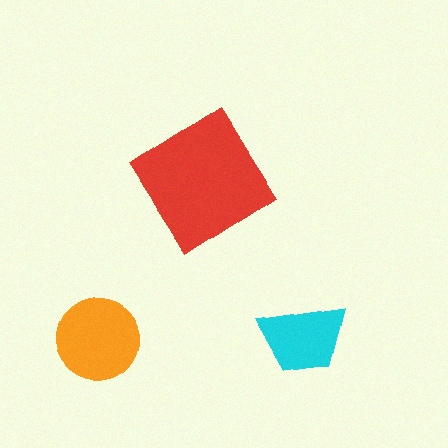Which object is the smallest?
The cyan trapezoid.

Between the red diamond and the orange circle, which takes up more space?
The red diamond.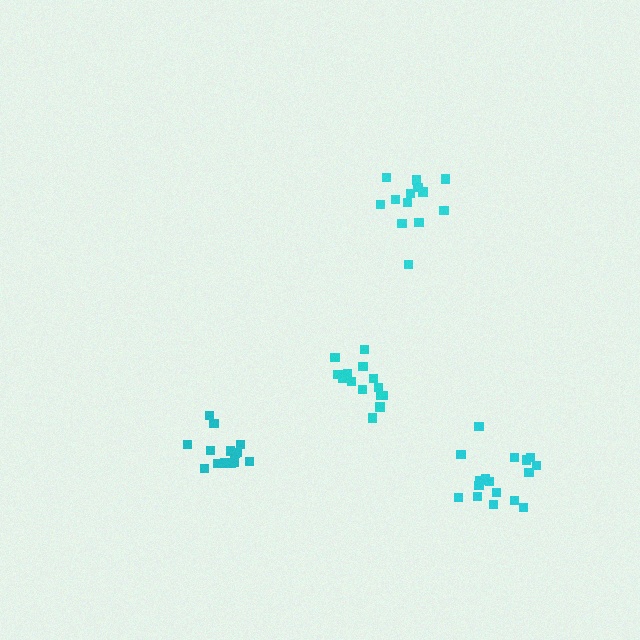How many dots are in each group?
Group 1: 17 dots, Group 2: 14 dots, Group 3: 14 dots, Group 4: 13 dots (58 total).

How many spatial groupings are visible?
There are 4 spatial groupings.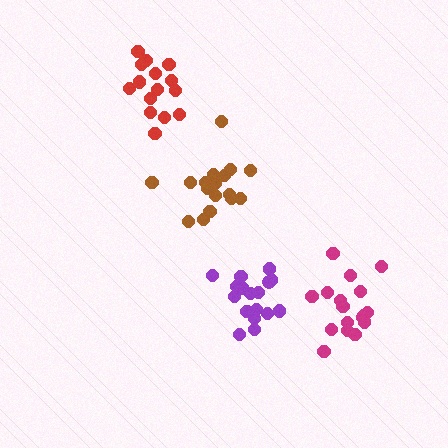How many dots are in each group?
Group 1: 18 dots, Group 2: 15 dots, Group 3: 17 dots, Group 4: 17 dots (67 total).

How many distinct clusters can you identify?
There are 4 distinct clusters.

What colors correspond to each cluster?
The clusters are colored: purple, red, brown, magenta.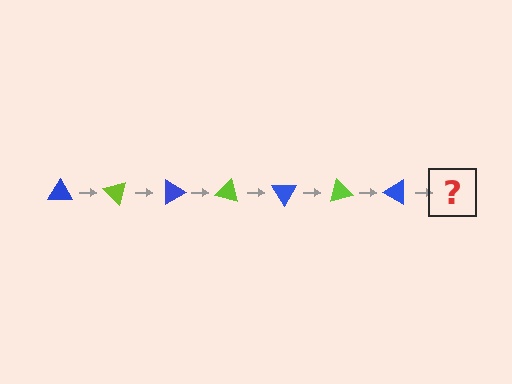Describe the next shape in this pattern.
It should be a lime triangle, rotated 315 degrees from the start.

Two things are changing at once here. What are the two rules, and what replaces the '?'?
The two rules are that it rotates 45 degrees each step and the color cycles through blue and lime. The '?' should be a lime triangle, rotated 315 degrees from the start.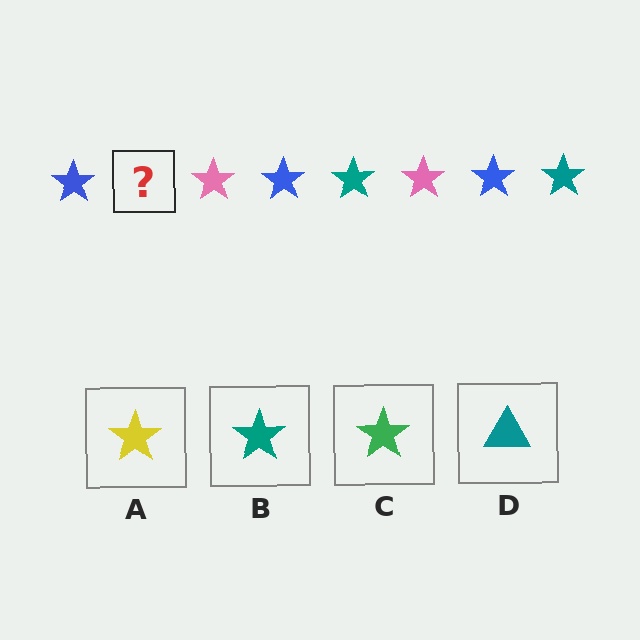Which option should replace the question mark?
Option B.